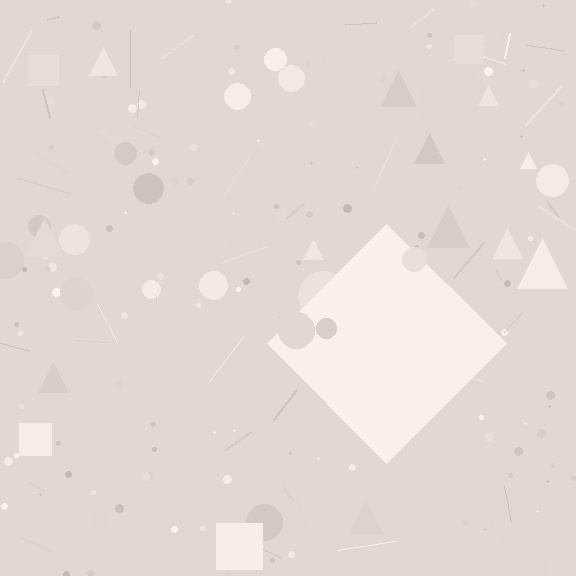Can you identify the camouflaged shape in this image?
The camouflaged shape is a diamond.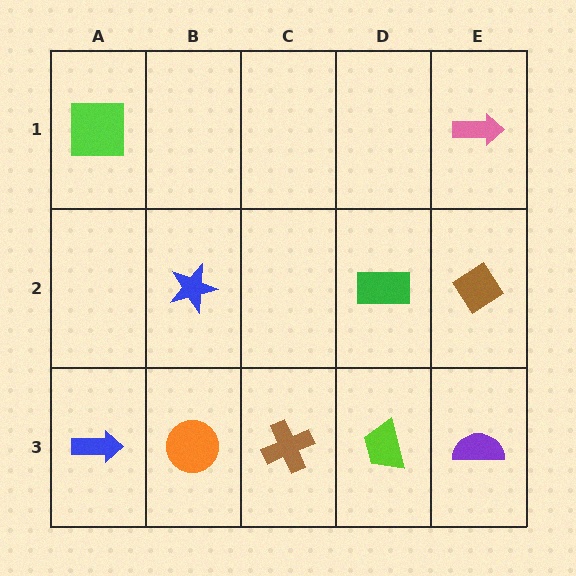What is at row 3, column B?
An orange circle.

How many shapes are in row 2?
3 shapes.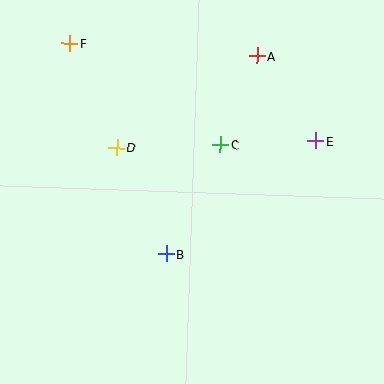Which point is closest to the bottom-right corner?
Point E is closest to the bottom-right corner.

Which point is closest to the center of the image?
Point C at (221, 145) is closest to the center.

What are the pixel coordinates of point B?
Point B is at (166, 254).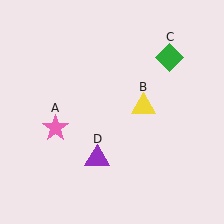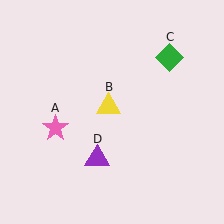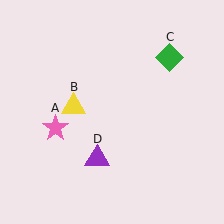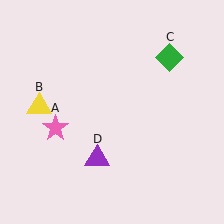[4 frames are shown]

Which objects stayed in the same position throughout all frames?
Pink star (object A) and green diamond (object C) and purple triangle (object D) remained stationary.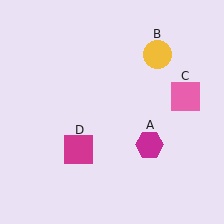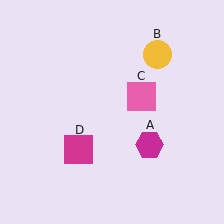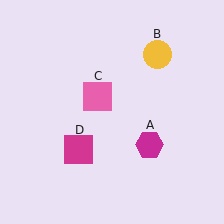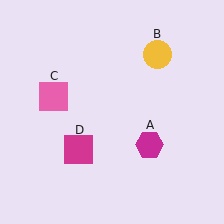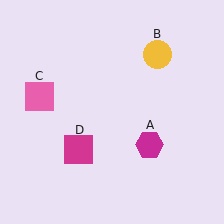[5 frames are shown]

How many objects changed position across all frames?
1 object changed position: pink square (object C).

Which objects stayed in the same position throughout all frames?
Magenta hexagon (object A) and yellow circle (object B) and magenta square (object D) remained stationary.